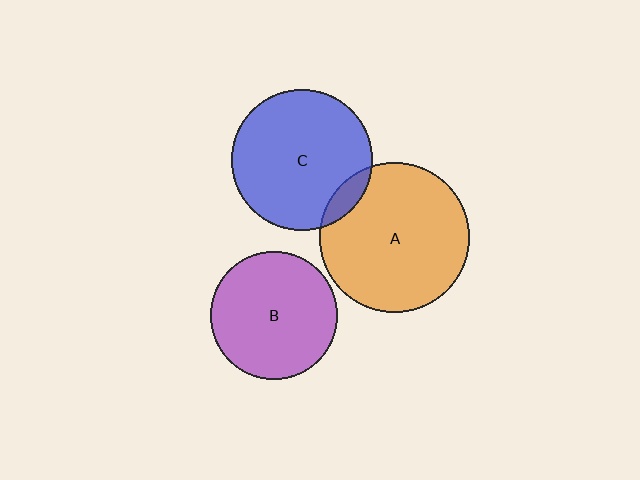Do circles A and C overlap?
Yes.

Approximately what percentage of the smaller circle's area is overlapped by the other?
Approximately 10%.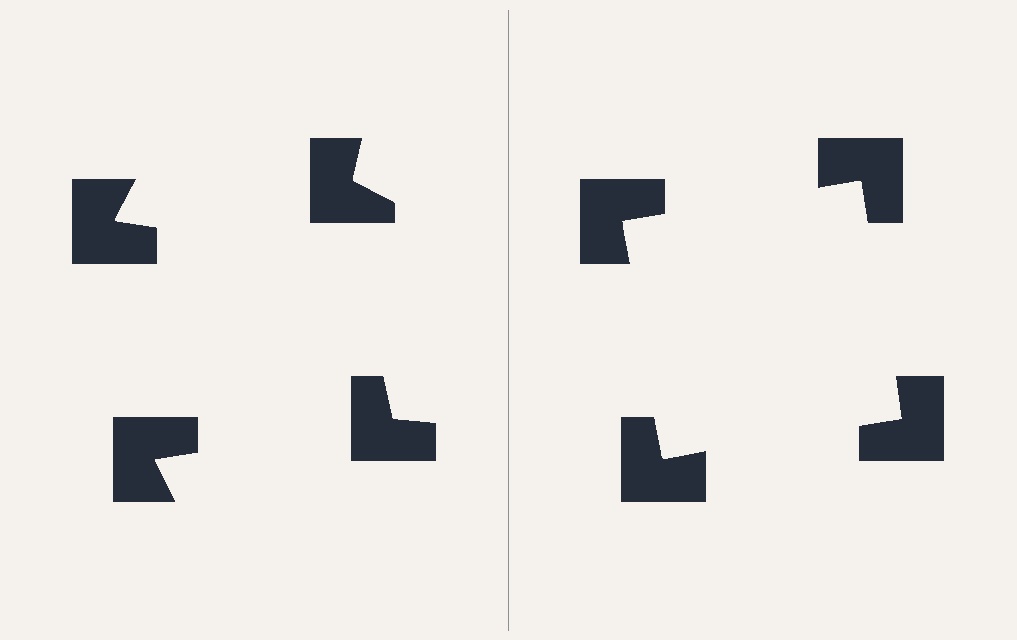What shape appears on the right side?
An illusory square.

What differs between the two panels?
The notched squares are positioned identically on both sides; only the wedge orientations differ. On the right they align to a square; on the left they are misaligned.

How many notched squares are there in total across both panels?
8 — 4 on each side.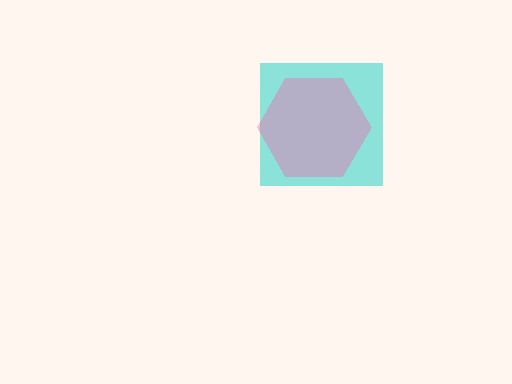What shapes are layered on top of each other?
The layered shapes are: a cyan square, a pink hexagon.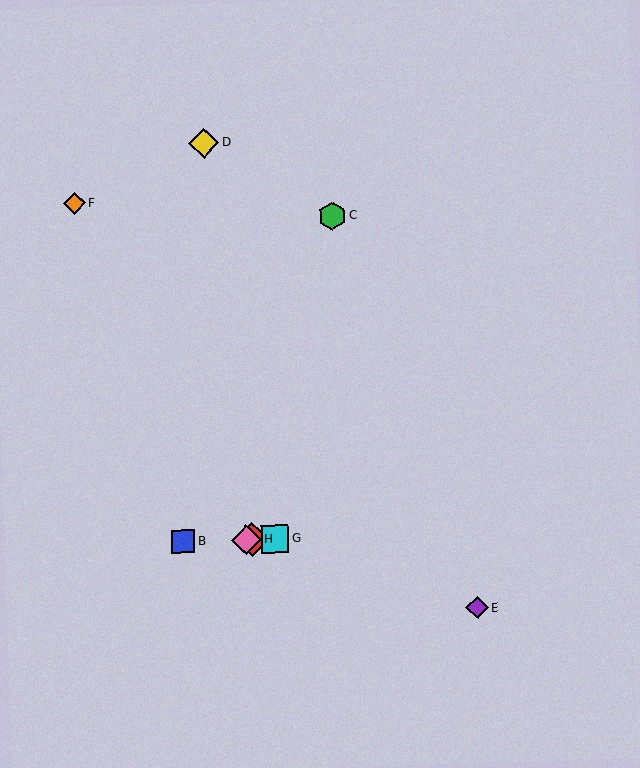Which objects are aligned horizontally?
Objects A, B, G, H are aligned horizontally.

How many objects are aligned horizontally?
4 objects (A, B, G, H) are aligned horizontally.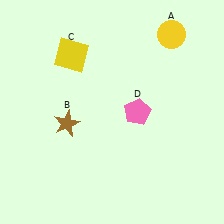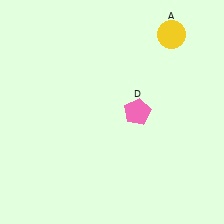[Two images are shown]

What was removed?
The yellow square (C), the brown star (B) were removed in Image 2.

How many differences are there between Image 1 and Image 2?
There are 2 differences between the two images.